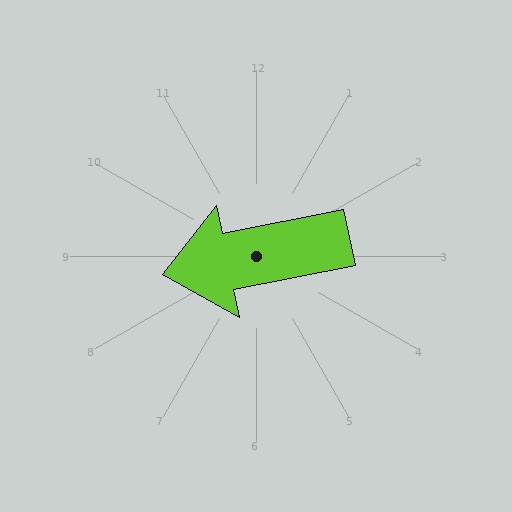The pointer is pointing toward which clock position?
Roughly 9 o'clock.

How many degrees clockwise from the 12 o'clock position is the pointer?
Approximately 259 degrees.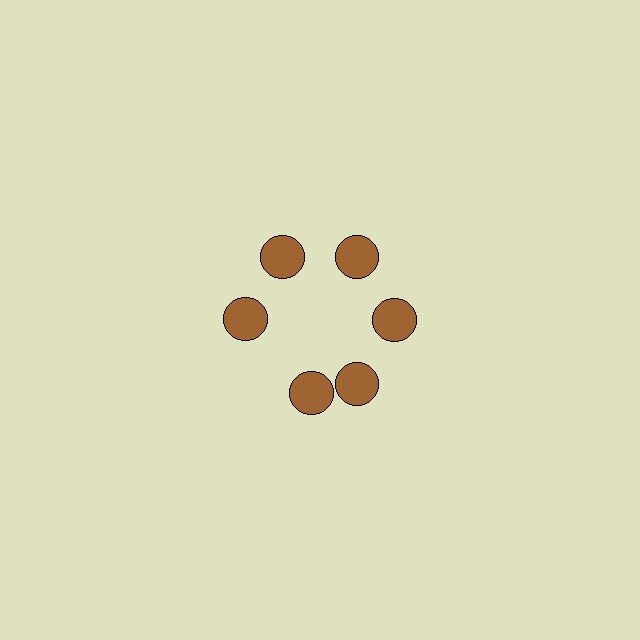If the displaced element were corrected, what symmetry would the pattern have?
It would have 6-fold rotational symmetry — the pattern would map onto itself every 60 degrees.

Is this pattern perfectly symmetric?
No. The 6 brown circles are arranged in a ring, but one element near the 7 o'clock position is rotated out of alignment along the ring, breaking the 6-fold rotational symmetry.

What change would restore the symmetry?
The symmetry would be restored by rotating it back into even spacing with its neighbors so that all 6 circles sit at equal angles and equal distance from the center.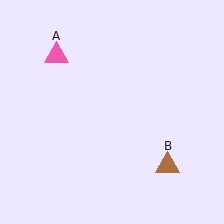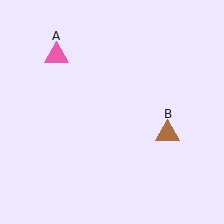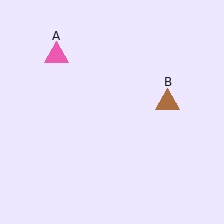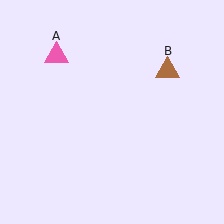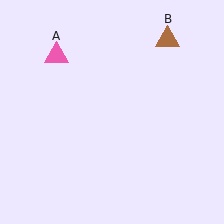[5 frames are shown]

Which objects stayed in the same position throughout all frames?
Pink triangle (object A) remained stationary.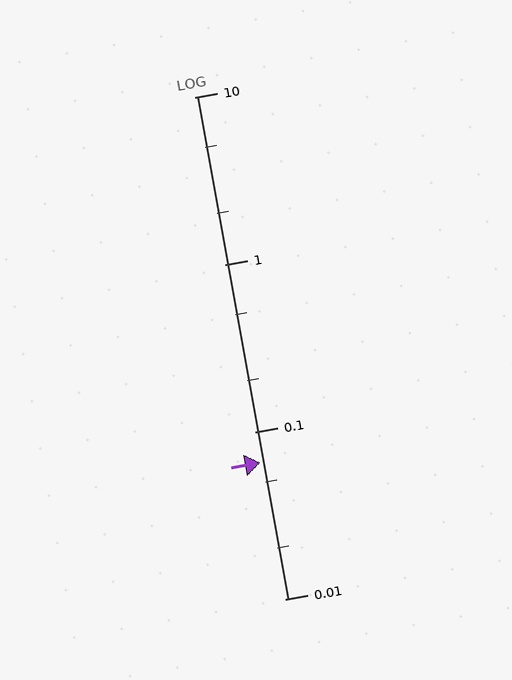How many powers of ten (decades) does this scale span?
The scale spans 3 decades, from 0.01 to 10.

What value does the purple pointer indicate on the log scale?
The pointer indicates approximately 0.065.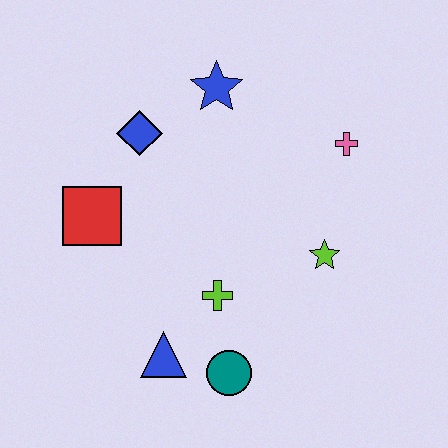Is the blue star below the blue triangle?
No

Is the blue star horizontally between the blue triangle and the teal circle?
Yes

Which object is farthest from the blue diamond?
The teal circle is farthest from the blue diamond.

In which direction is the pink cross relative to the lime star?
The pink cross is above the lime star.